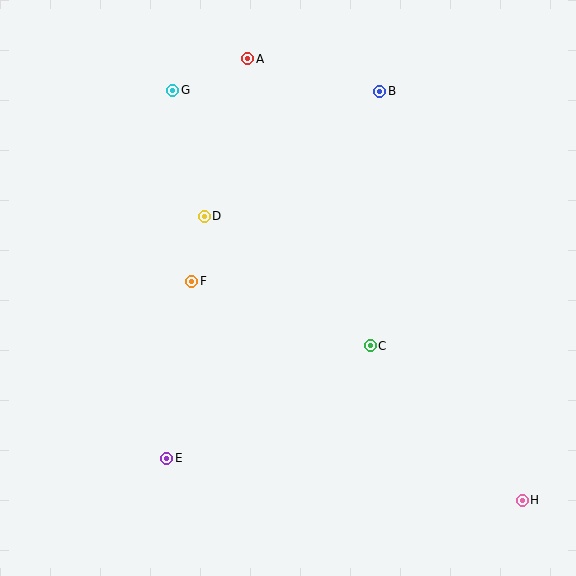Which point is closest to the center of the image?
Point F at (192, 281) is closest to the center.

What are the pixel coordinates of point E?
Point E is at (167, 458).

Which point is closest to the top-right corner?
Point B is closest to the top-right corner.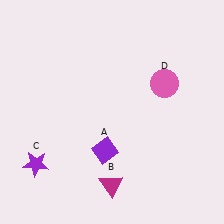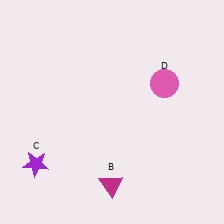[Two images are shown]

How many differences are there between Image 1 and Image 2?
There is 1 difference between the two images.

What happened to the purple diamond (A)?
The purple diamond (A) was removed in Image 2. It was in the bottom-left area of Image 1.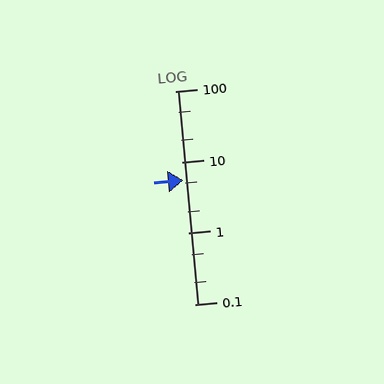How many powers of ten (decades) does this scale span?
The scale spans 3 decades, from 0.1 to 100.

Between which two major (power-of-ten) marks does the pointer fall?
The pointer is between 1 and 10.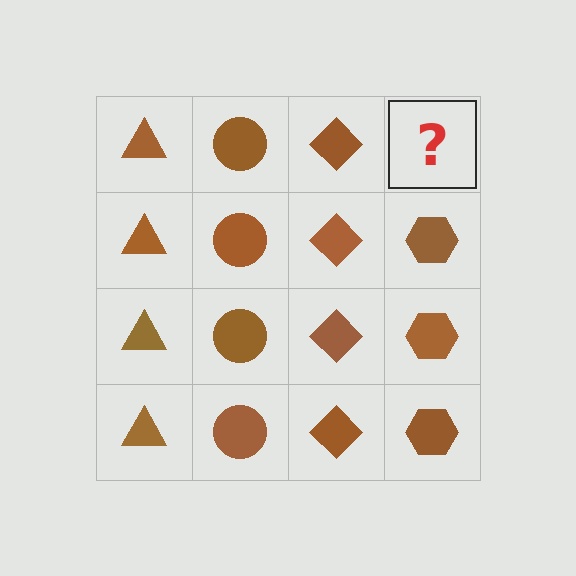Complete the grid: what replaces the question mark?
The question mark should be replaced with a brown hexagon.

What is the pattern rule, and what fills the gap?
The rule is that each column has a consistent shape. The gap should be filled with a brown hexagon.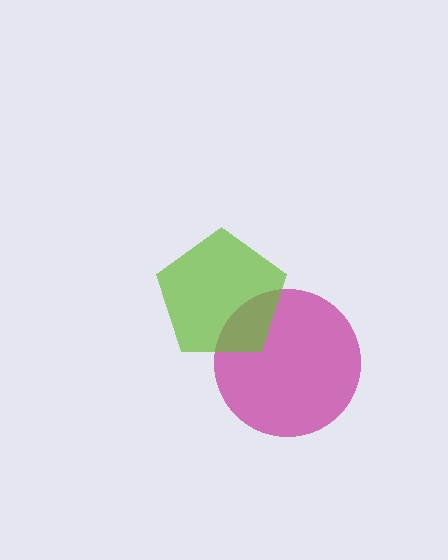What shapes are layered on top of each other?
The layered shapes are: a magenta circle, a lime pentagon.